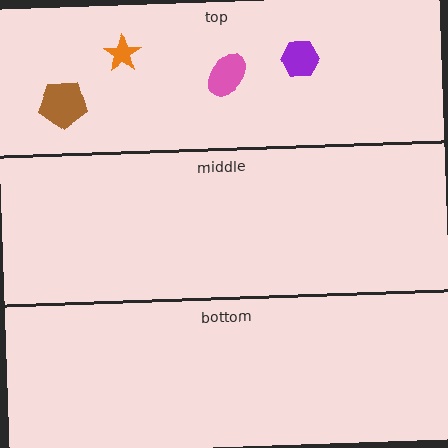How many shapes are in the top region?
4.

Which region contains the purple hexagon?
The top region.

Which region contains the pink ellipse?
The top region.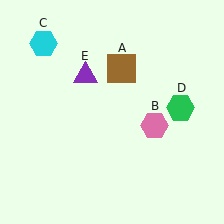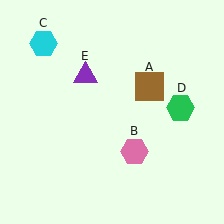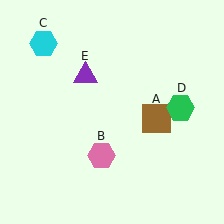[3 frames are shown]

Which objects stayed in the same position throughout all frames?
Cyan hexagon (object C) and green hexagon (object D) and purple triangle (object E) remained stationary.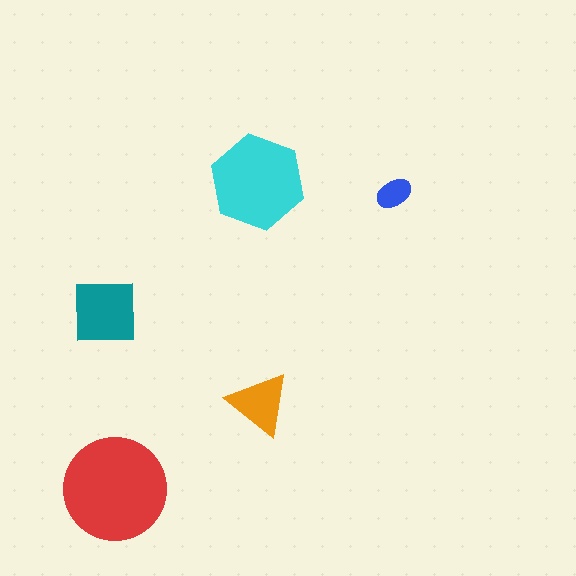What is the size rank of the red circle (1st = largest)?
1st.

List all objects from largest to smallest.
The red circle, the cyan hexagon, the teal square, the orange triangle, the blue ellipse.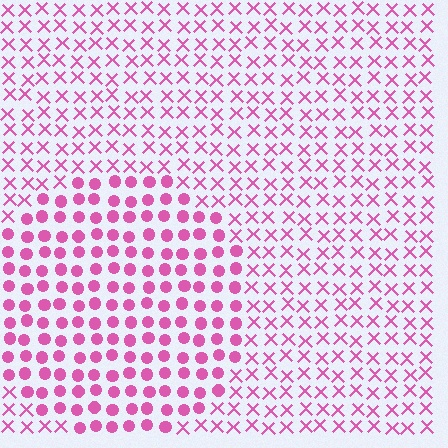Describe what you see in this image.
The image is filled with small pink elements arranged in a uniform grid. A circle-shaped region contains circles, while the surrounding area contains X marks. The boundary is defined purely by the change in element shape.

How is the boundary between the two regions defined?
The boundary is defined by a change in element shape: circles inside vs. X marks outside. All elements share the same color and spacing.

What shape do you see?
I see a circle.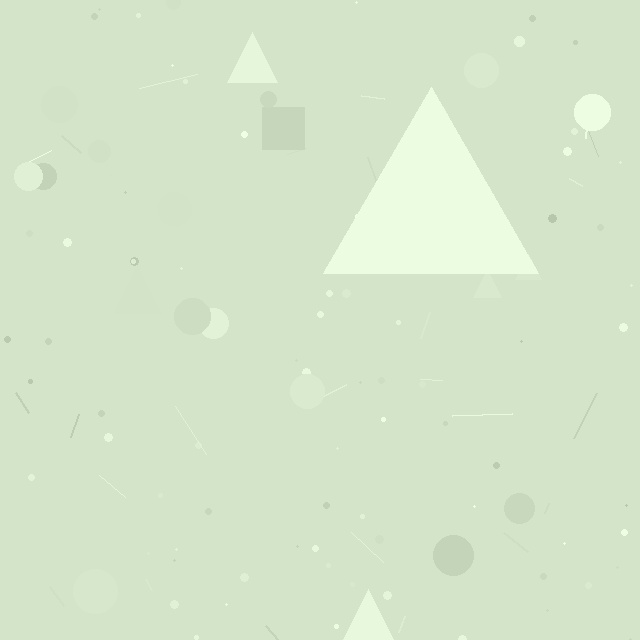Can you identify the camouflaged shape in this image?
The camouflaged shape is a triangle.